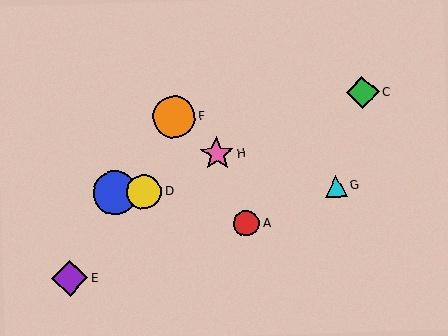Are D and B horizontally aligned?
Yes, both are at y≈192.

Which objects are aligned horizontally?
Objects B, D, G are aligned horizontally.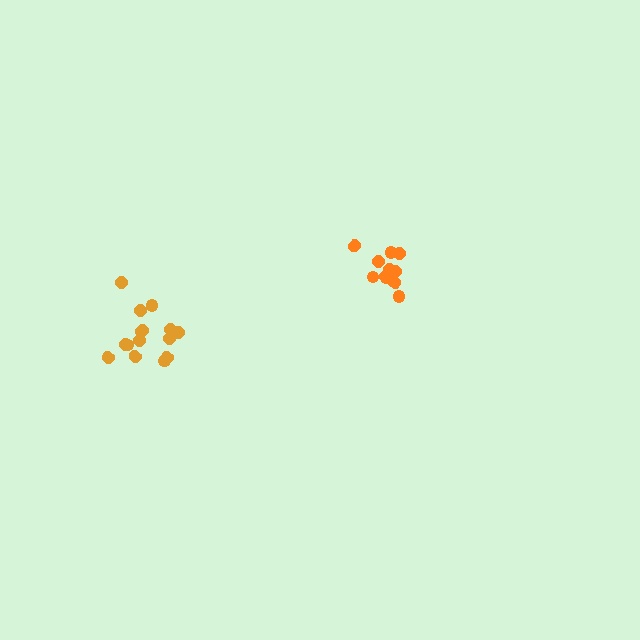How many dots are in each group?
Group 1: 11 dots, Group 2: 15 dots (26 total).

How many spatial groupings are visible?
There are 2 spatial groupings.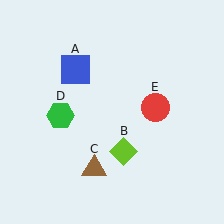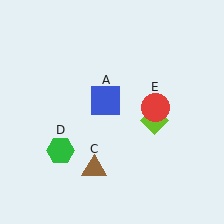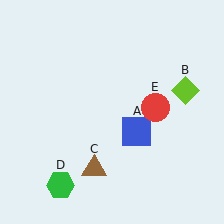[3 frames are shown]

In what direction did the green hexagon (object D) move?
The green hexagon (object D) moved down.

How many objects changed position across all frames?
3 objects changed position: blue square (object A), lime diamond (object B), green hexagon (object D).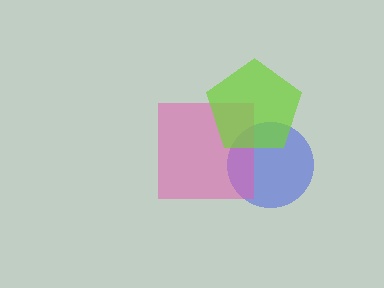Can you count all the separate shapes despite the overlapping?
Yes, there are 3 separate shapes.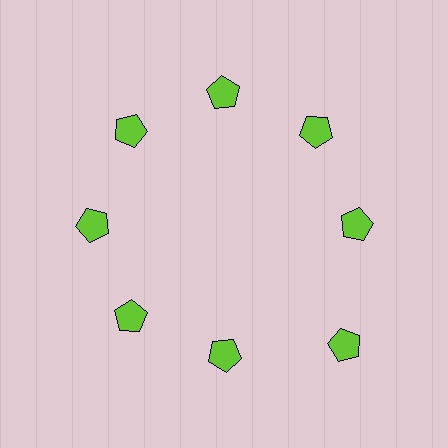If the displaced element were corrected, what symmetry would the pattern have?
It would have 8-fold rotational symmetry — the pattern would map onto itself every 45 degrees.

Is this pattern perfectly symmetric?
No. The 8 lime pentagons are arranged in a ring, but one element near the 4 o'clock position is pushed outward from the center, breaking the 8-fold rotational symmetry.